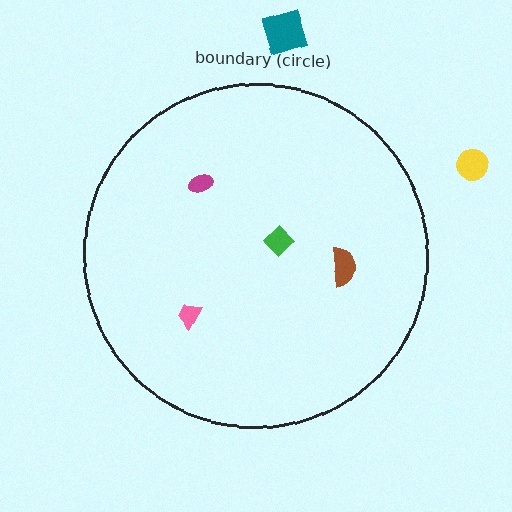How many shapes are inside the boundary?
4 inside, 2 outside.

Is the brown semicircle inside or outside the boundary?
Inside.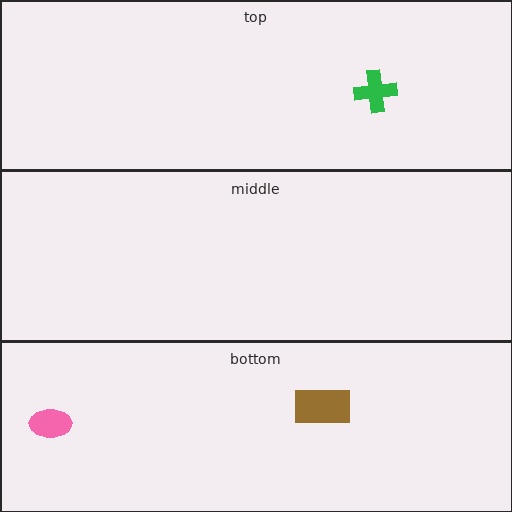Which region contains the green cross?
The top region.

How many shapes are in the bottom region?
2.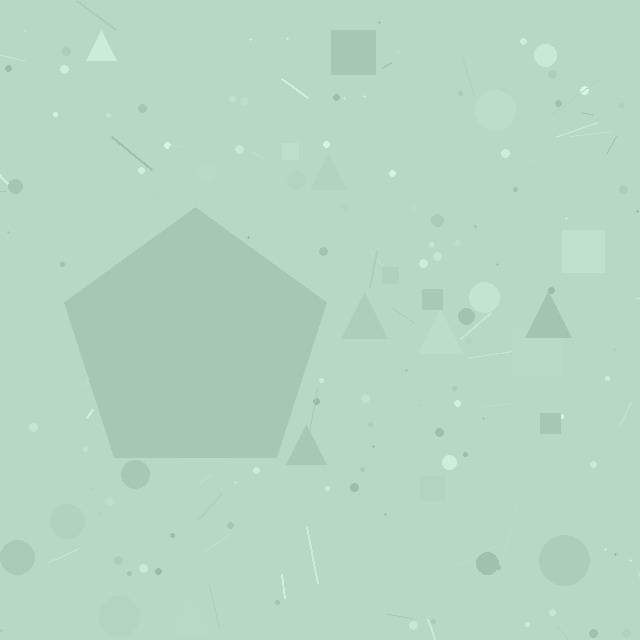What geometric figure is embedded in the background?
A pentagon is embedded in the background.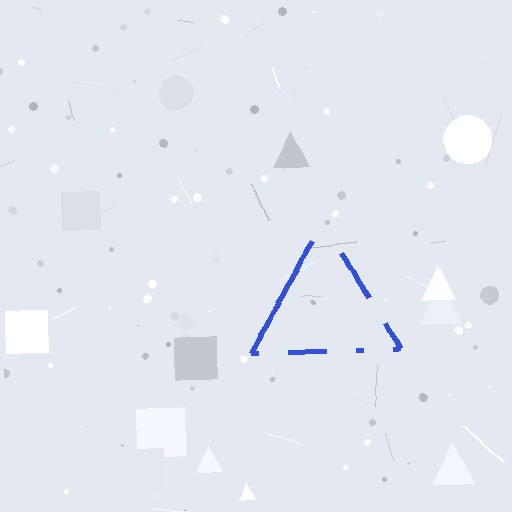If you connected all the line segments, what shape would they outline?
They would outline a triangle.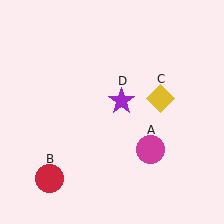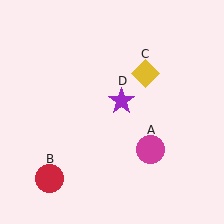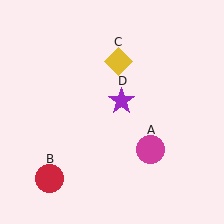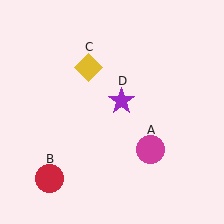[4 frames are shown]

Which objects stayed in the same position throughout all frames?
Magenta circle (object A) and red circle (object B) and purple star (object D) remained stationary.